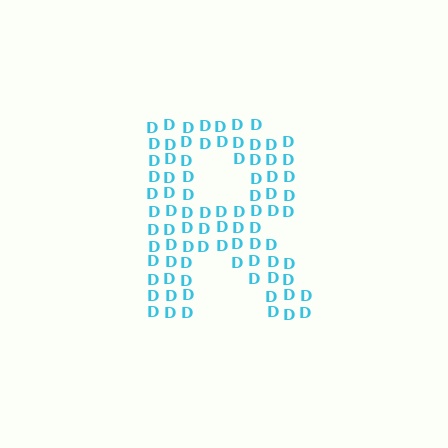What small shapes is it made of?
It is made of small letter D's.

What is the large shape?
The large shape is the letter R.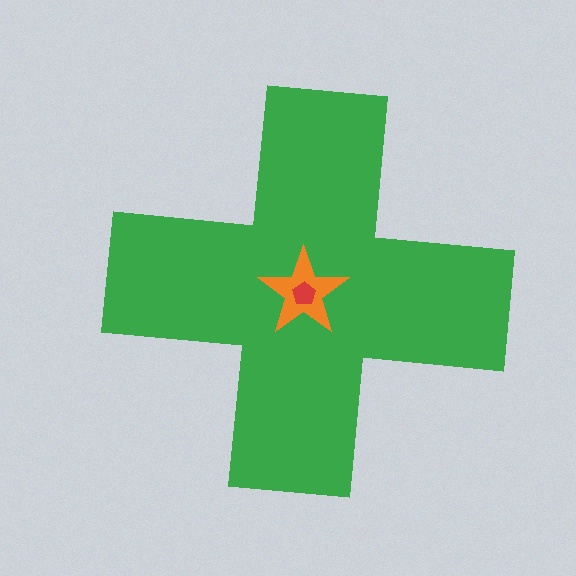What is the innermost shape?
The red pentagon.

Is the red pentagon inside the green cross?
Yes.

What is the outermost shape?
The green cross.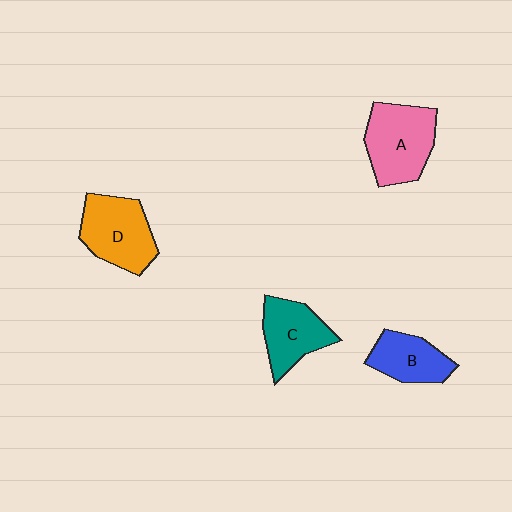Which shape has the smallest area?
Shape B (blue).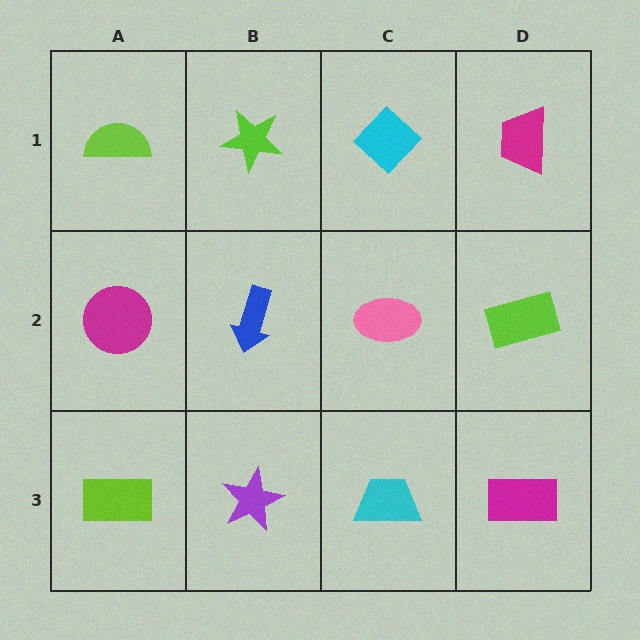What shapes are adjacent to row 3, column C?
A pink ellipse (row 2, column C), a purple star (row 3, column B), a magenta rectangle (row 3, column D).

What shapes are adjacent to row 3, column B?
A blue arrow (row 2, column B), a lime rectangle (row 3, column A), a cyan trapezoid (row 3, column C).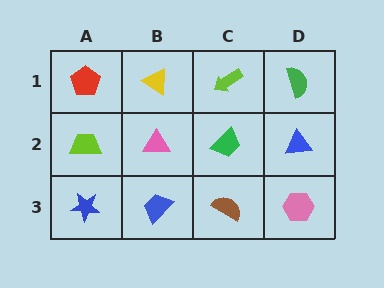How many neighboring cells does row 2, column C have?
4.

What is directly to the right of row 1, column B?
A lime arrow.